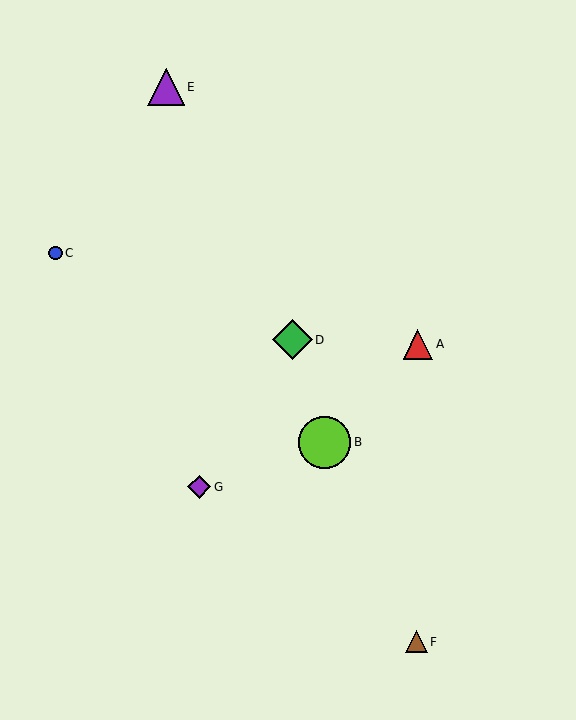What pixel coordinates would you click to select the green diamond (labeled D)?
Click at (293, 340) to select the green diamond D.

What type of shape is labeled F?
Shape F is a brown triangle.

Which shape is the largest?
The lime circle (labeled B) is the largest.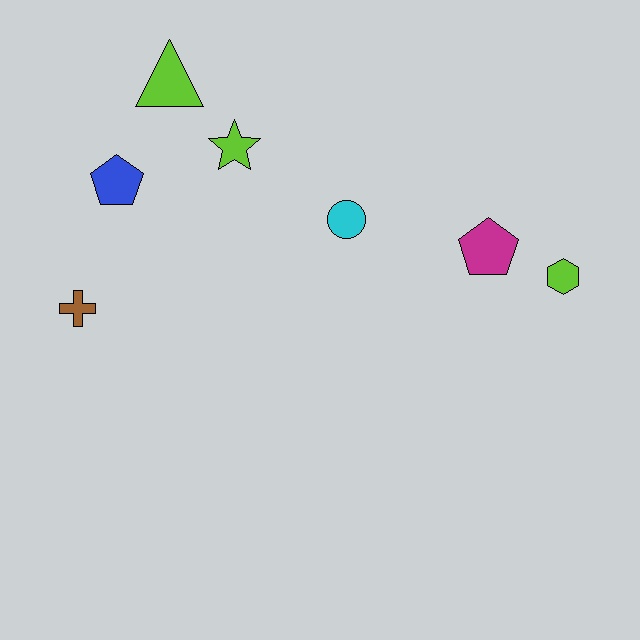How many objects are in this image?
There are 7 objects.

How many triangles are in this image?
There is 1 triangle.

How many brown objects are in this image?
There is 1 brown object.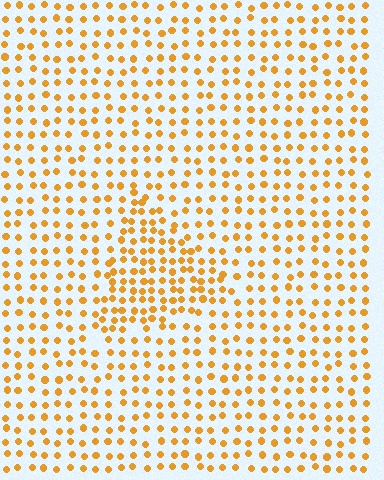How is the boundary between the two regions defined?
The boundary is defined by a change in element density (approximately 1.7x ratio). All elements are the same color, size, and shape.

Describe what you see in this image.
The image contains small orange elements arranged at two different densities. A triangle-shaped region is visible where the elements are more densely packed than the surrounding area.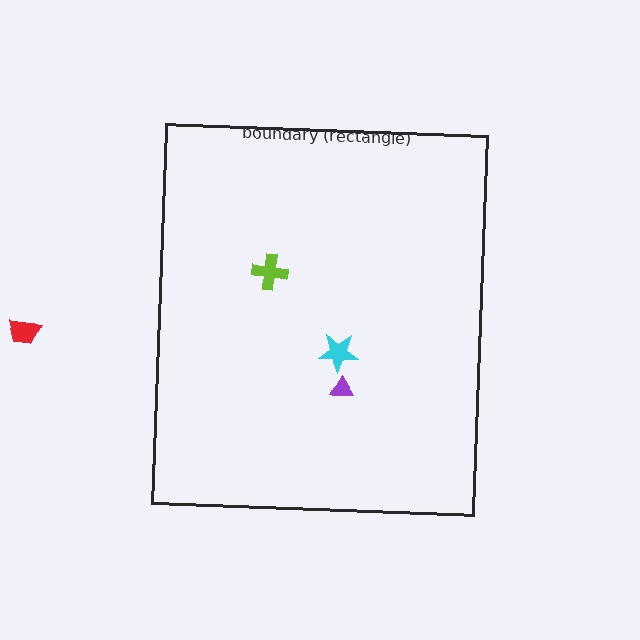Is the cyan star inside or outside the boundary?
Inside.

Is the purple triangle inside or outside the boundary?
Inside.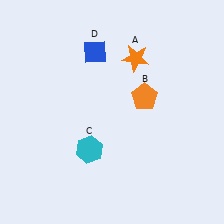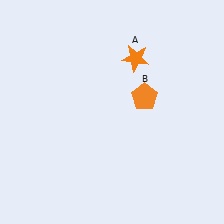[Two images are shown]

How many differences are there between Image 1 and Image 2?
There are 2 differences between the two images.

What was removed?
The blue diamond (D), the cyan hexagon (C) were removed in Image 2.